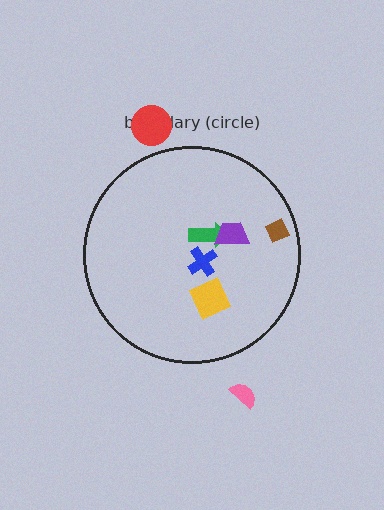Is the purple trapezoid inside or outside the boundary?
Inside.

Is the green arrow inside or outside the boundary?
Inside.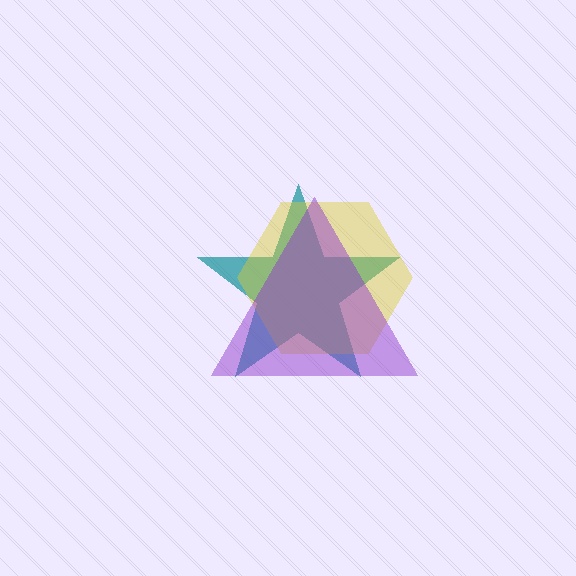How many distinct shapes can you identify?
There are 3 distinct shapes: a teal star, a yellow hexagon, a purple triangle.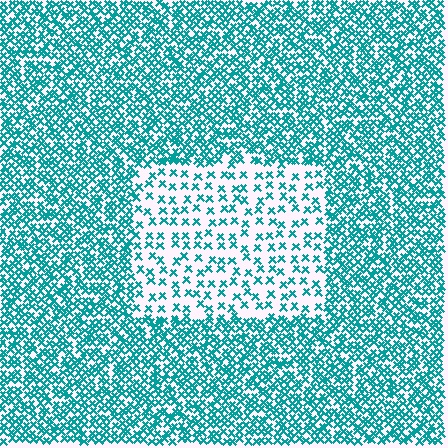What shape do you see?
I see a rectangle.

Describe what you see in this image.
The image contains small teal elements arranged at two different densities. A rectangle-shaped region is visible where the elements are less densely packed than the surrounding area.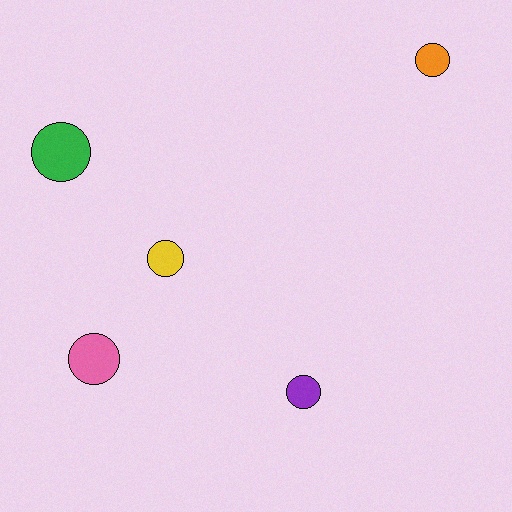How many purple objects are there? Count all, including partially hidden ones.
There is 1 purple object.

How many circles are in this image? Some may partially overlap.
There are 5 circles.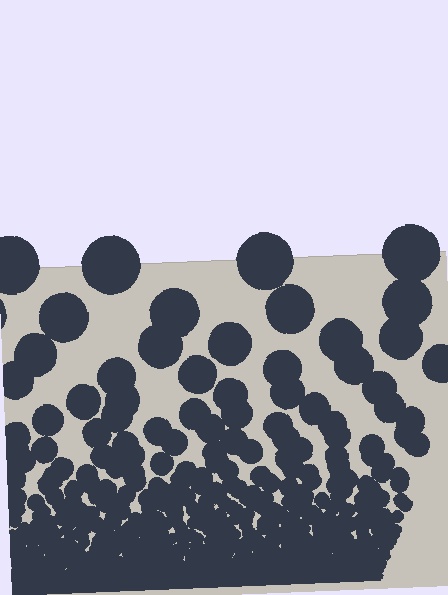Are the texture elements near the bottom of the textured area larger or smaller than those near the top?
Smaller. The gradient is inverted — elements near the bottom are smaller and denser.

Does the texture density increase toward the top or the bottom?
Density increases toward the bottom.